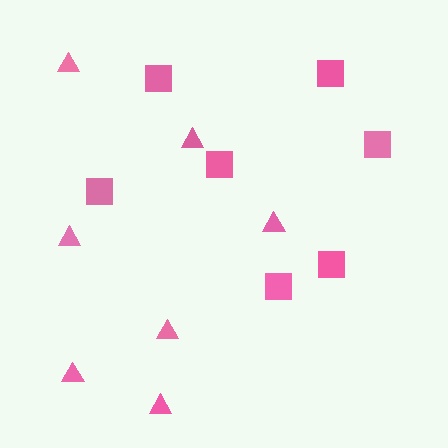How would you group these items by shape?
There are 2 groups: one group of triangles (7) and one group of squares (7).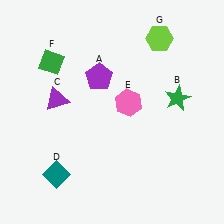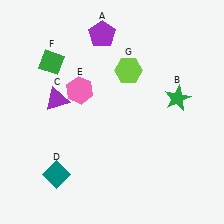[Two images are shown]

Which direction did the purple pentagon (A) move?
The purple pentagon (A) moved up.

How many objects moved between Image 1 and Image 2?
3 objects moved between the two images.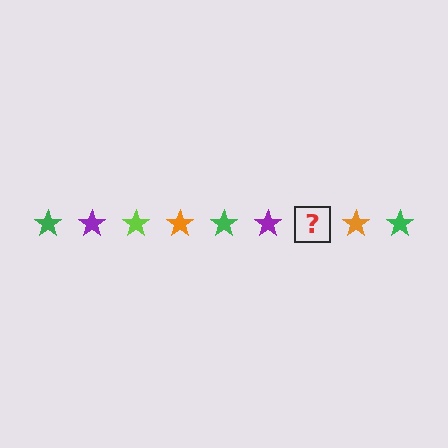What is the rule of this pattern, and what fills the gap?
The rule is that the pattern cycles through green, purple, lime, orange stars. The gap should be filled with a lime star.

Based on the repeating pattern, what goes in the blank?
The blank should be a lime star.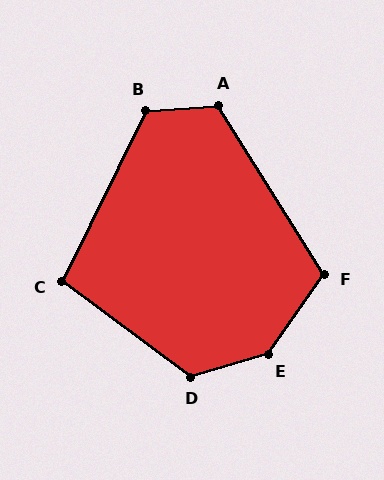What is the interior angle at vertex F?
Approximately 112 degrees (obtuse).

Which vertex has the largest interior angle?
E, at approximately 142 degrees.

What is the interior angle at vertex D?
Approximately 127 degrees (obtuse).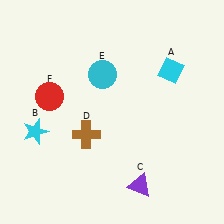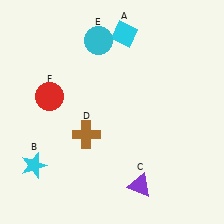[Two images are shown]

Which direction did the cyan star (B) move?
The cyan star (B) moved down.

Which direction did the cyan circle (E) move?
The cyan circle (E) moved up.